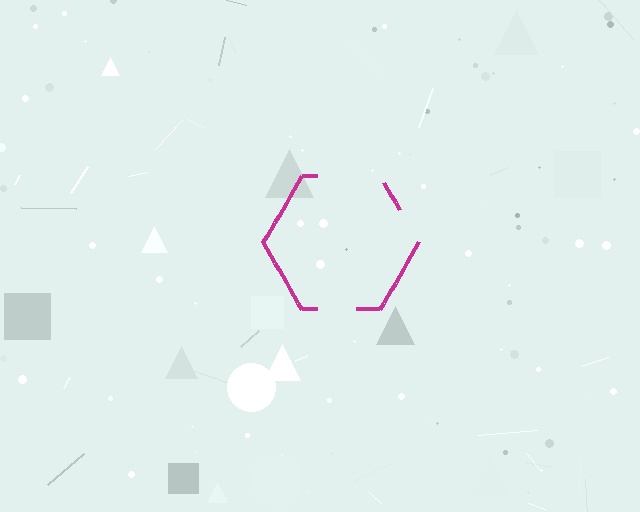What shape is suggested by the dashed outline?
The dashed outline suggests a hexagon.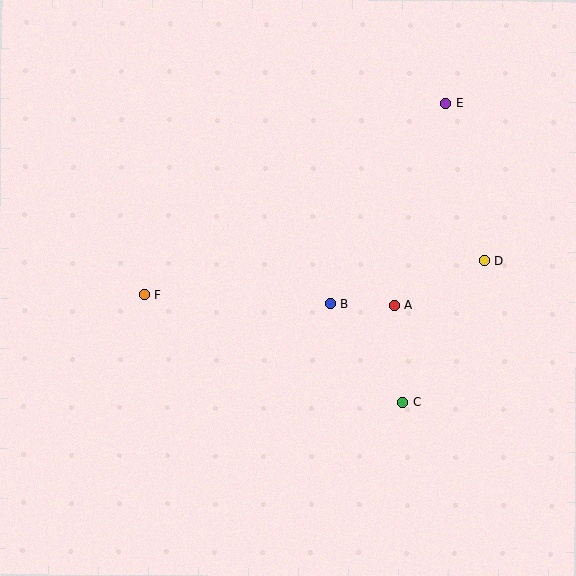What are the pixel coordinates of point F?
Point F is at (144, 295).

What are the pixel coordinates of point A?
Point A is at (394, 305).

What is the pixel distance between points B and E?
The distance between B and E is 232 pixels.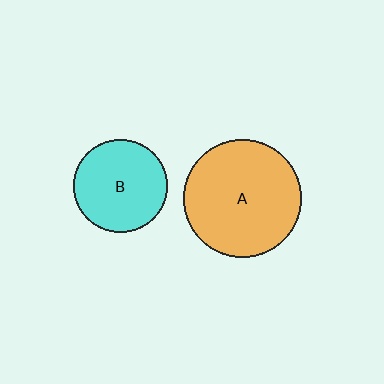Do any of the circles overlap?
No, none of the circles overlap.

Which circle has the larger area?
Circle A (orange).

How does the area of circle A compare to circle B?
Approximately 1.6 times.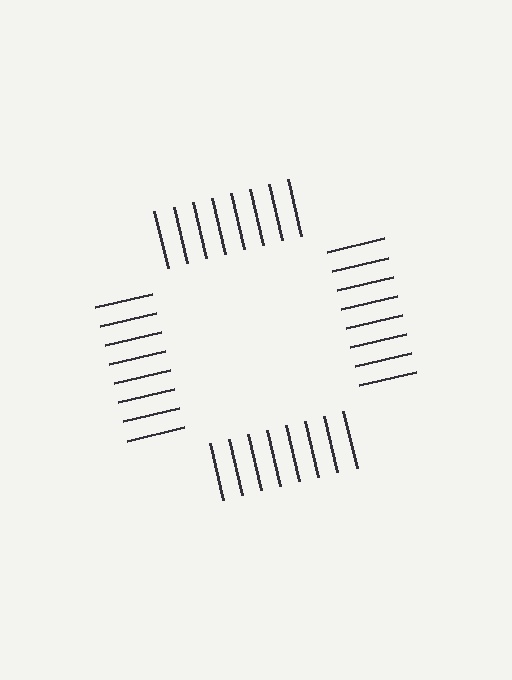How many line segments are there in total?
32 — 8 along each of the 4 edges.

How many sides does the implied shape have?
4 sides — the line-ends trace a square.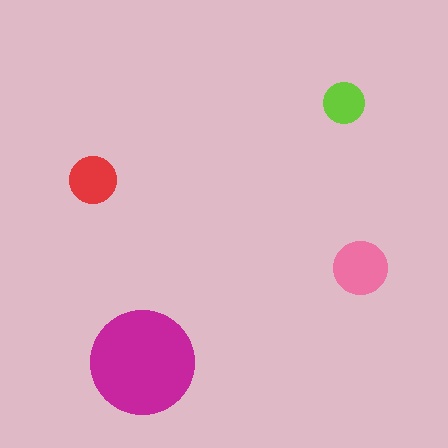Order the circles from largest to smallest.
the magenta one, the pink one, the red one, the lime one.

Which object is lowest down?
The magenta circle is bottommost.